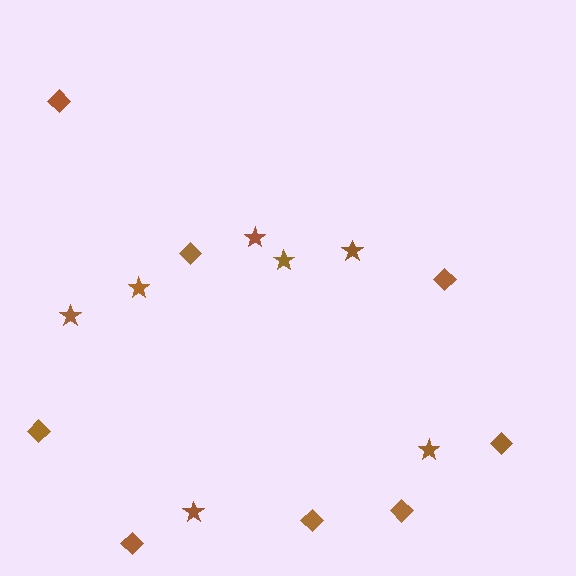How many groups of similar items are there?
There are 2 groups: one group of diamonds (8) and one group of stars (7).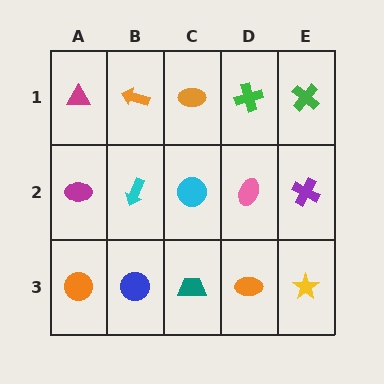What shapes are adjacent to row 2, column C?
An orange ellipse (row 1, column C), a teal trapezoid (row 3, column C), a cyan arrow (row 2, column B), a pink ellipse (row 2, column D).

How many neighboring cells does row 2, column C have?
4.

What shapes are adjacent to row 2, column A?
A magenta triangle (row 1, column A), an orange circle (row 3, column A), a cyan arrow (row 2, column B).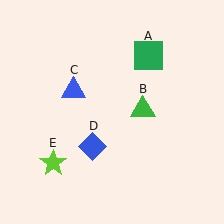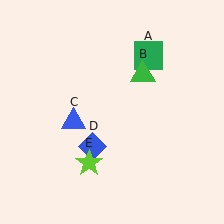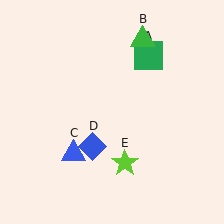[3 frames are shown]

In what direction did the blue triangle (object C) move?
The blue triangle (object C) moved down.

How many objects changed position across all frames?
3 objects changed position: green triangle (object B), blue triangle (object C), lime star (object E).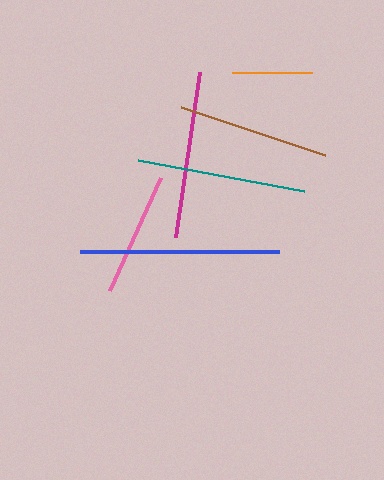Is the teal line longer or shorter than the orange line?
The teal line is longer than the orange line.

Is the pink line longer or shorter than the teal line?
The teal line is longer than the pink line.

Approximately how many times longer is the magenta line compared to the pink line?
The magenta line is approximately 1.3 times the length of the pink line.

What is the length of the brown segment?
The brown segment is approximately 153 pixels long.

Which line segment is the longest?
The blue line is the longest at approximately 199 pixels.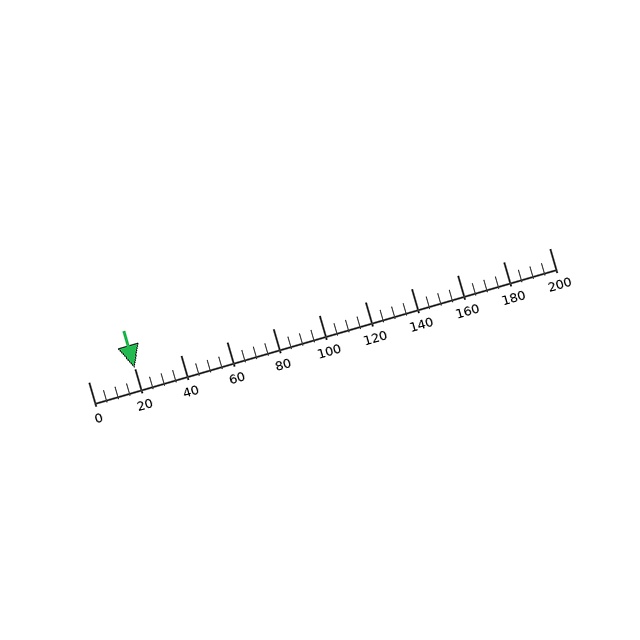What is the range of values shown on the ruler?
The ruler shows values from 0 to 200.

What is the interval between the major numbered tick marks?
The major tick marks are spaced 20 units apart.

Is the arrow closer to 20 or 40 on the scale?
The arrow is closer to 20.